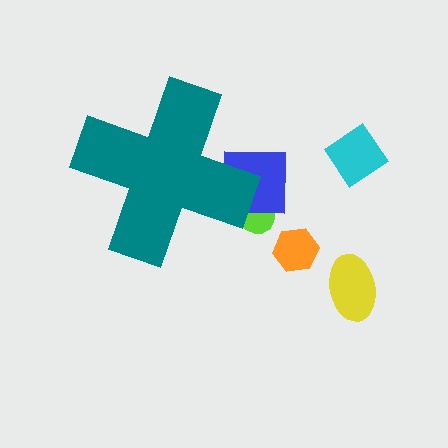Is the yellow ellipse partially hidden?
No, the yellow ellipse is fully visible.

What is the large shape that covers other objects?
A teal cross.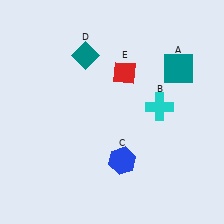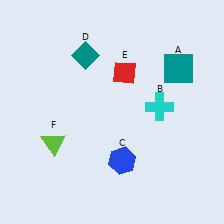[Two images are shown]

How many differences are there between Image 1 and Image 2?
There is 1 difference between the two images.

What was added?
A lime triangle (F) was added in Image 2.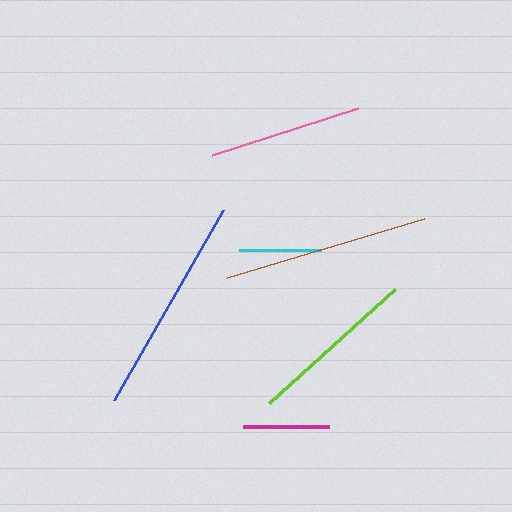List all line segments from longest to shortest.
From longest to shortest: blue, brown, lime, pink, magenta, cyan.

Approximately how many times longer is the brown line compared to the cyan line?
The brown line is approximately 2.5 times the length of the cyan line.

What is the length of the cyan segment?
The cyan segment is approximately 82 pixels long.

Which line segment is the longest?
The blue line is the longest at approximately 219 pixels.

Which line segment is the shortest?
The cyan line is the shortest at approximately 82 pixels.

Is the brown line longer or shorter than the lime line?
The brown line is longer than the lime line.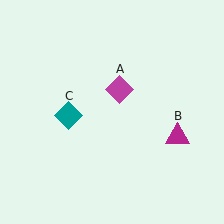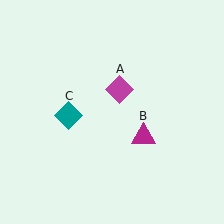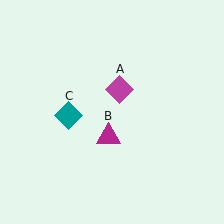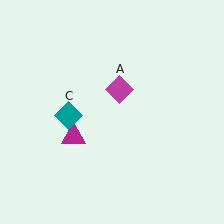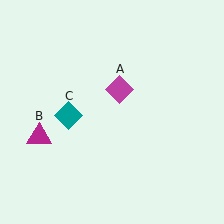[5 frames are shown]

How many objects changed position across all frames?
1 object changed position: magenta triangle (object B).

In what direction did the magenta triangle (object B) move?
The magenta triangle (object B) moved left.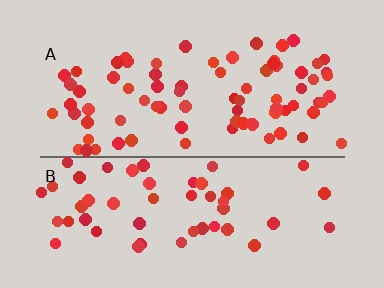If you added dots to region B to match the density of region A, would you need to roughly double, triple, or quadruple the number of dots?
Approximately double.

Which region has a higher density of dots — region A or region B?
A (the top).